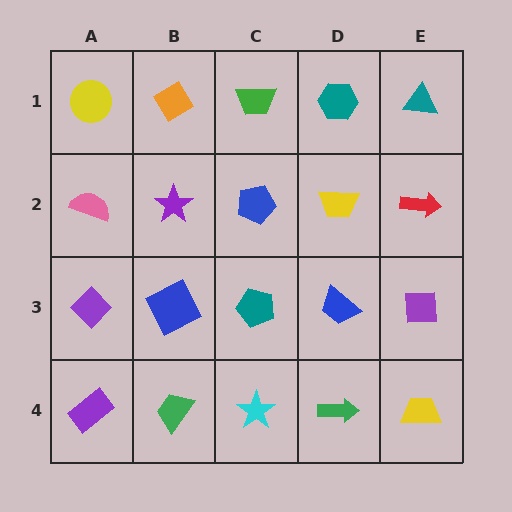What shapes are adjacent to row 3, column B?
A purple star (row 2, column B), a green trapezoid (row 4, column B), a purple diamond (row 3, column A), a teal pentagon (row 3, column C).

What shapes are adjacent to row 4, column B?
A blue square (row 3, column B), a purple rectangle (row 4, column A), a cyan star (row 4, column C).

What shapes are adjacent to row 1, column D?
A yellow trapezoid (row 2, column D), a green trapezoid (row 1, column C), a teal triangle (row 1, column E).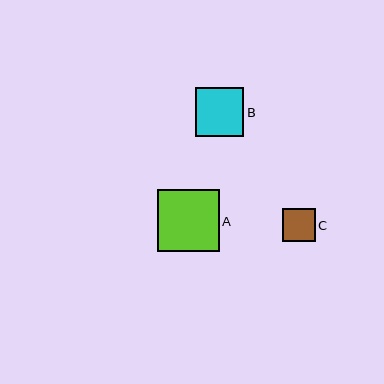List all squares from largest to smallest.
From largest to smallest: A, B, C.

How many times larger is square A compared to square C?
Square A is approximately 1.9 times the size of square C.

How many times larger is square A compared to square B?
Square A is approximately 1.3 times the size of square B.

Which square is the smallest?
Square C is the smallest with a size of approximately 32 pixels.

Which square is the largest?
Square A is the largest with a size of approximately 62 pixels.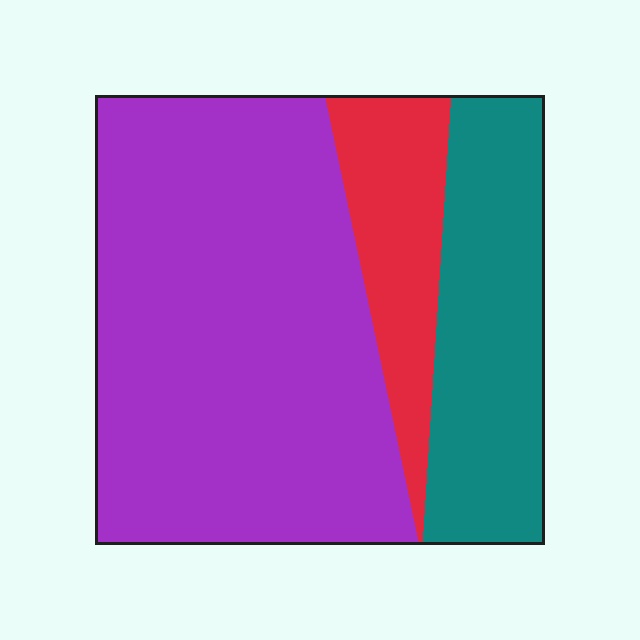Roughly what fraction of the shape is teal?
Teal takes up between a sixth and a third of the shape.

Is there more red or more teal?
Teal.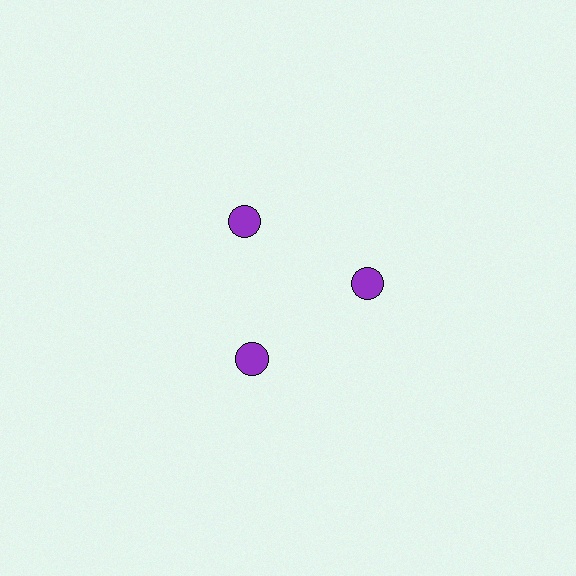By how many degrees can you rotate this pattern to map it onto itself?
The pattern maps onto itself every 120 degrees of rotation.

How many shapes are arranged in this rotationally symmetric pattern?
There are 3 shapes, arranged in 3 groups of 1.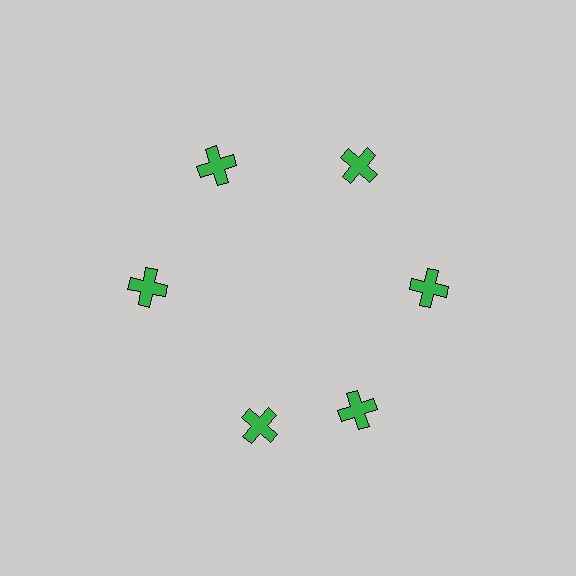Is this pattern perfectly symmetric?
No. The 6 green crosses are arranged in a ring, but one element near the 7 o'clock position is rotated out of alignment along the ring, breaking the 6-fold rotational symmetry.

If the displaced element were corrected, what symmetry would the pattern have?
It would have 6-fold rotational symmetry — the pattern would map onto itself every 60 degrees.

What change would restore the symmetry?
The symmetry would be restored by rotating it back into even spacing with its neighbors so that all 6 crosses sit at equal angles and equal distance from the center.